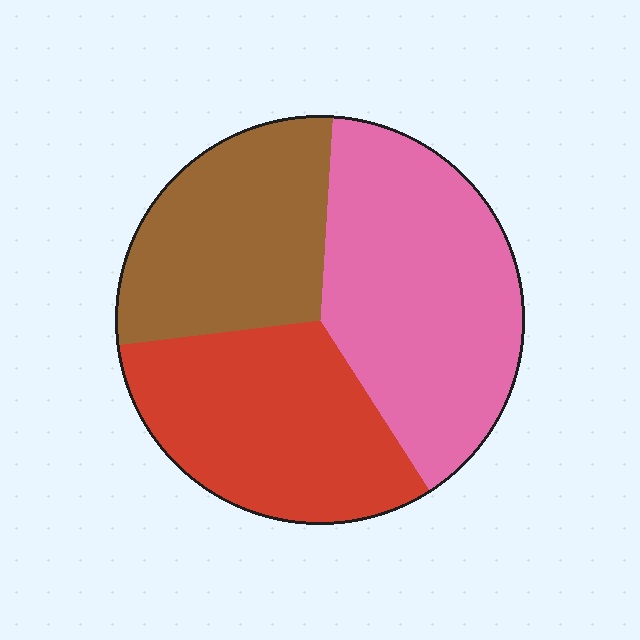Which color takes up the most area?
Pink, at roughly 40%.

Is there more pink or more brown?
Pink.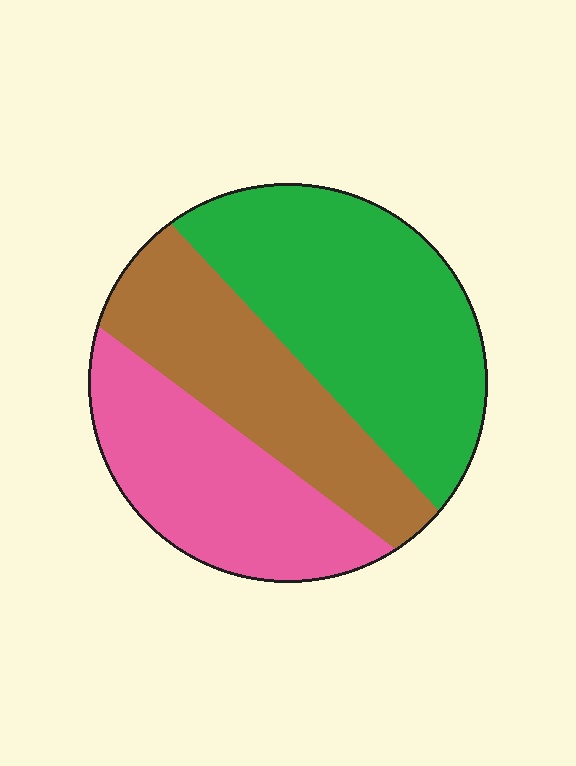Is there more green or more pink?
Green.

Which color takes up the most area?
Green, at roughly 45%.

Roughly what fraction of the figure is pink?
Pink covers around 30% of the figure.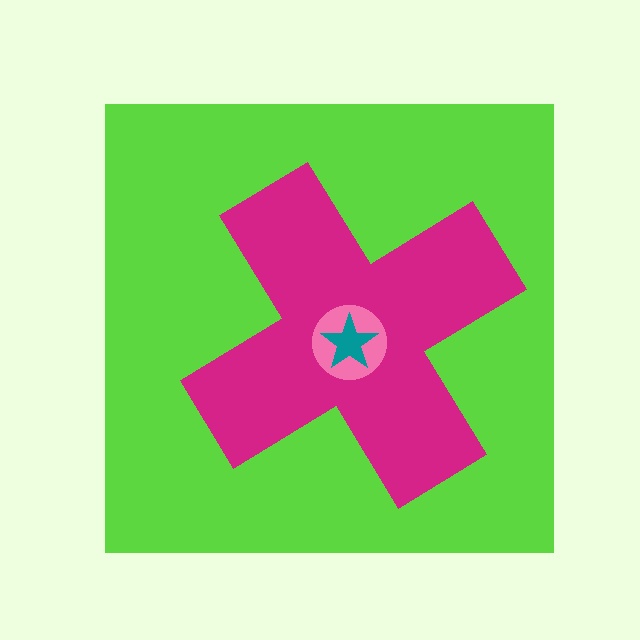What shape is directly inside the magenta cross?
The pink circle.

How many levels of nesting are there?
4.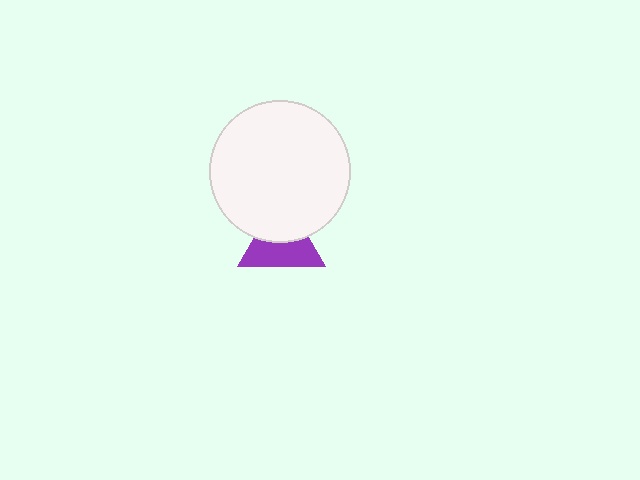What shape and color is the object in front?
The object in front is a white circle.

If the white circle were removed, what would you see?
You would see the complete purple triangle.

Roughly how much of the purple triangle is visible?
About half of it is visible (roughly 57%).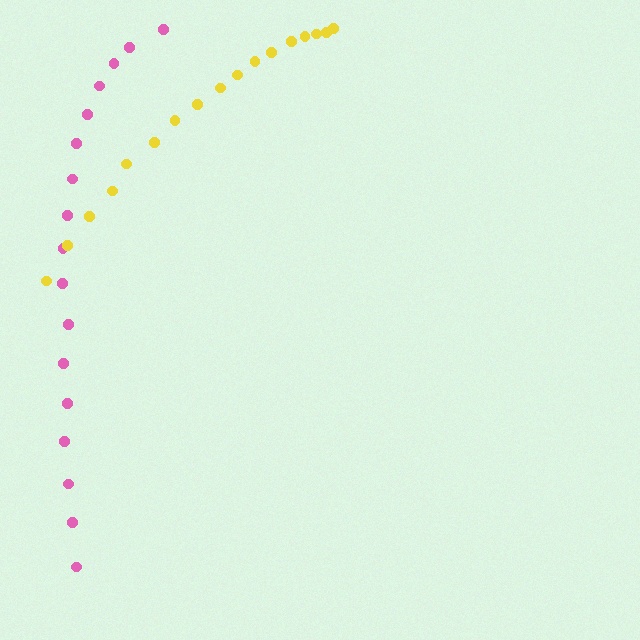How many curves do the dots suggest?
There are 2 distinct paths.